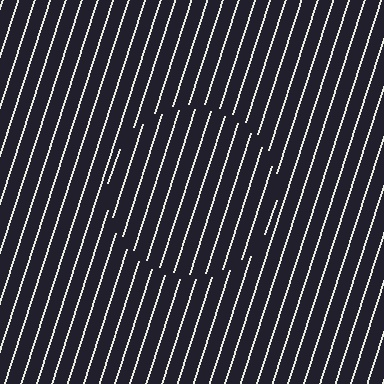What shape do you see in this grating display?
An illusory circle. The interior of the shape contains the same grating, shifted by half a period — the contour is defined by the phase discontinuity where line-ends from the inner and outer gratings abut.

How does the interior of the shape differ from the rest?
The interior of the shape contains the same grating, shifted by half a period — the contour is defined by the phase discontinuity where line-ends from the inner and outer gratings abut.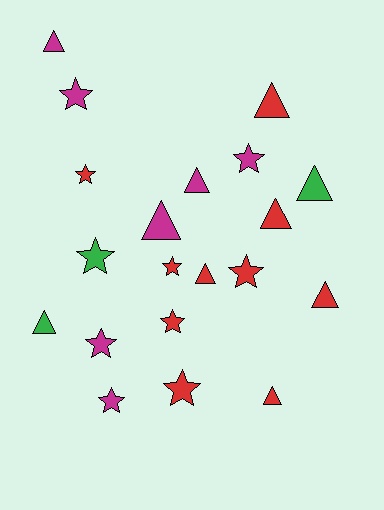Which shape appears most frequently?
Triangle, with 10 objects.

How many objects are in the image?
There are 20 objects.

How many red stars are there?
There are 5 red stars.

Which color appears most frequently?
Red, with 10 objects.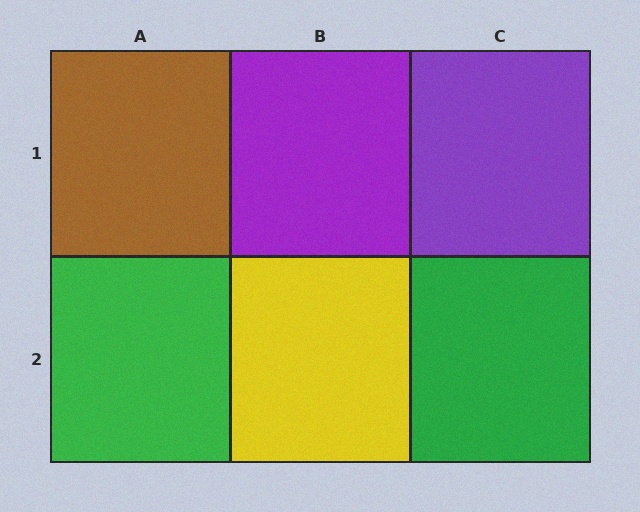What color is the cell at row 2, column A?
Green.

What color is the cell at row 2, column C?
Green.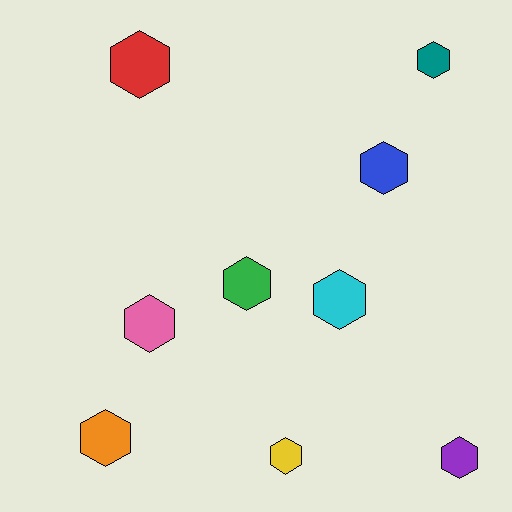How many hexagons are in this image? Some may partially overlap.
There are 9 hexagons.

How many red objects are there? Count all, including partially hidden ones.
There is 1 red object.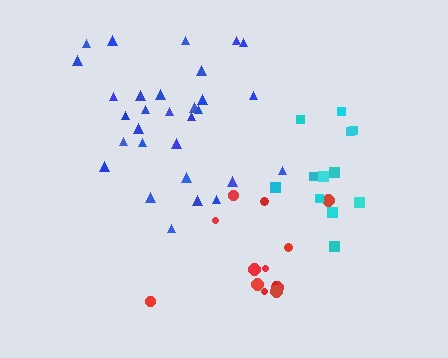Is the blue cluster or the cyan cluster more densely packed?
Blue.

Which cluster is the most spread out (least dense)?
Red.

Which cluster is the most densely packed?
Blue.